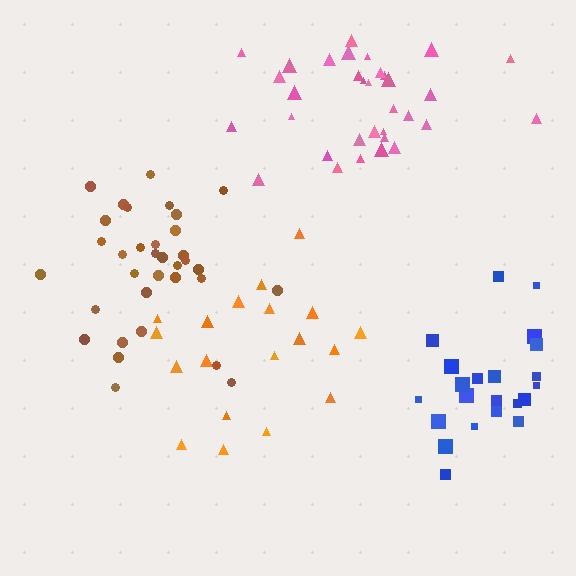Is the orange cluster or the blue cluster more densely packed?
Blue.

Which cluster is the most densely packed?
Pink.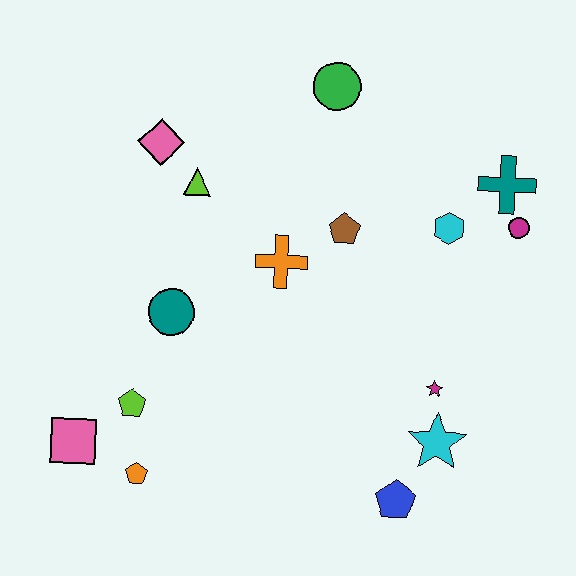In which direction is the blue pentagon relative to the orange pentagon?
The blue pentagon is to the right of the orange pentagon.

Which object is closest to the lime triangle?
The pink diamond is closest to the lime triangle.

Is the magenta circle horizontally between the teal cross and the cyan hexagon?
No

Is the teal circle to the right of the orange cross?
No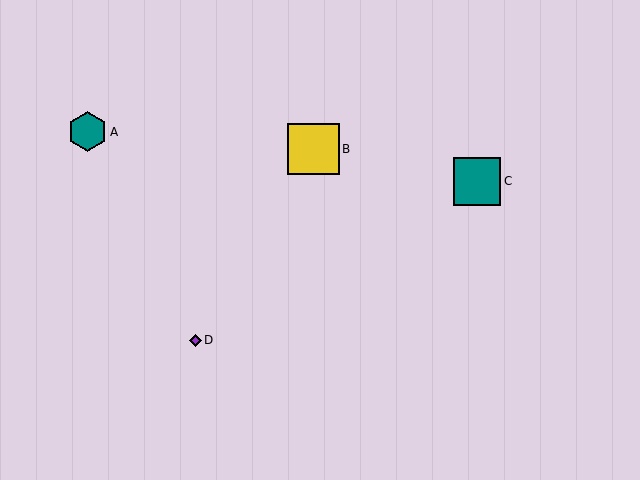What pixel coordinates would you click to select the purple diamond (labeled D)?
Click at (195, 340) to select the purple diamond D.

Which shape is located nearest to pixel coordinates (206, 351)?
The purple diamond (labeled D) at (195, 340) is nearest to that location.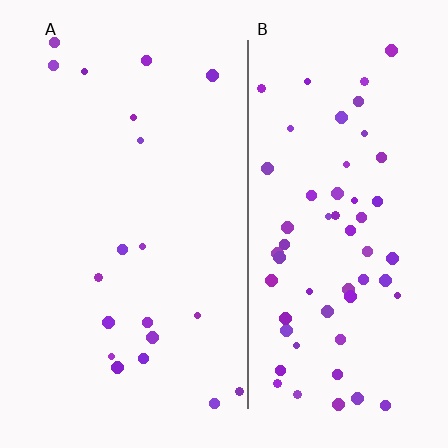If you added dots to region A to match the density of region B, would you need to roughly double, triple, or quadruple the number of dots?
Approximately triple.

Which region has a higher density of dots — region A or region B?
B (the right).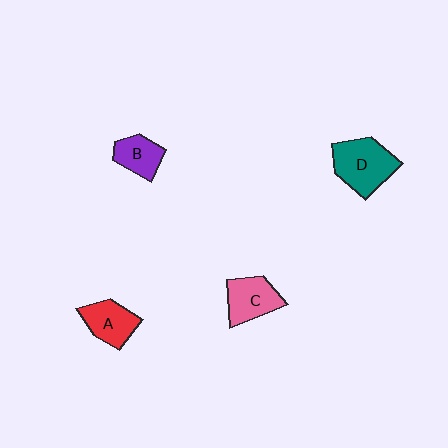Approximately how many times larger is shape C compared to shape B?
Approximately 1.3 times.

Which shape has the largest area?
Shape D (teal).